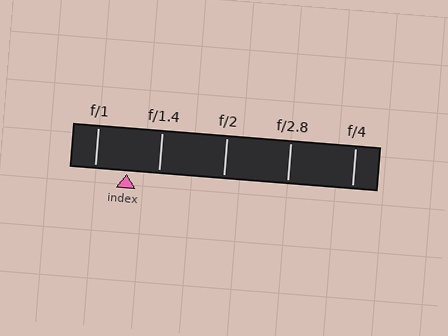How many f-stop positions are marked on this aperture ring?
There are 5 f-stop positions marked.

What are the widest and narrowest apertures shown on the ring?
The widest aperture shown is f/1 and the narrowest is f/4.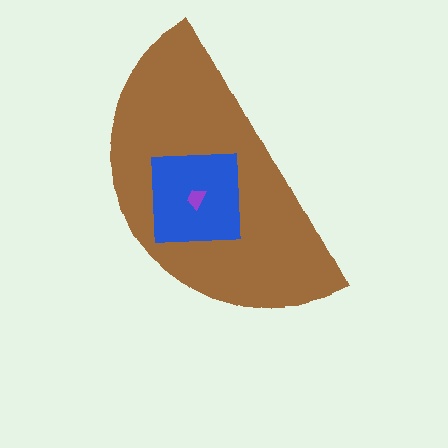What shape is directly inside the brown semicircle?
The blue square.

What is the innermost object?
The purple trapezoid.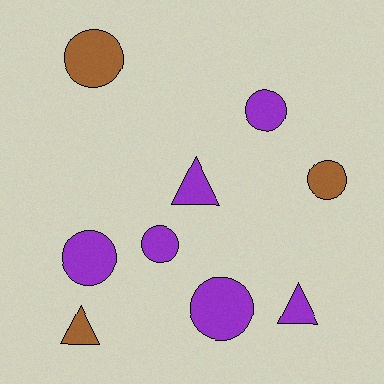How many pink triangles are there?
There are no pink triangles.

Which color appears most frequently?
Purple, with 6 objects.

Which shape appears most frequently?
Circle, with 6 objects.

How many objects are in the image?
There are 9 objects.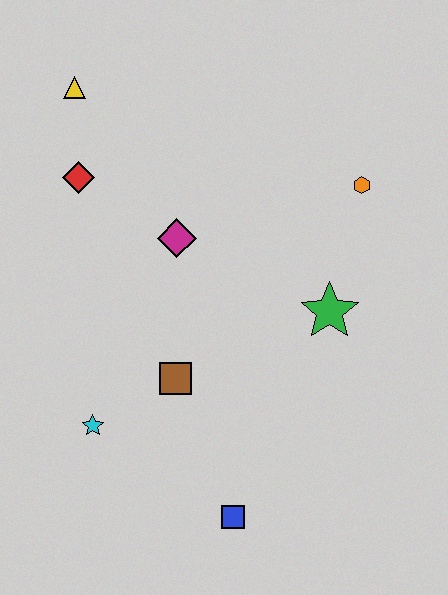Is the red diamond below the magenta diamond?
No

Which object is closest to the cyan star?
The brown square is closest to the cyan star.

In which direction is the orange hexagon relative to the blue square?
The orange hexagon is above the blue square.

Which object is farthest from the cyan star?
The orange hexagon is farthest from the cyan star.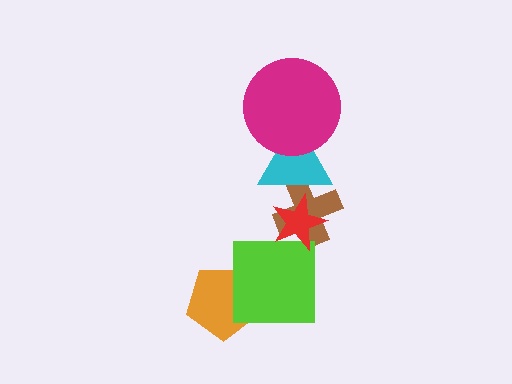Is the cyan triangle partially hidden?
Yes, it is partially covered by another shape.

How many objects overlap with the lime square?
1 object overlaps with the lime square.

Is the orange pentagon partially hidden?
Yes, it is partially covered by another shape.